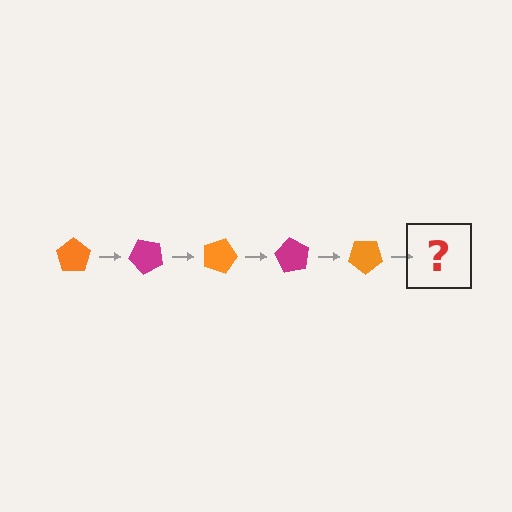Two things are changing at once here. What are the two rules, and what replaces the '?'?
The two rules are that it rotates 45 degrees each step and the color cycles through orange and magenta. The '?' should be a magenta pentagon, rotated 225 degrees from the start.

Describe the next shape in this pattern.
It should be a magenta pentagon, rotated 225 degrees from the start.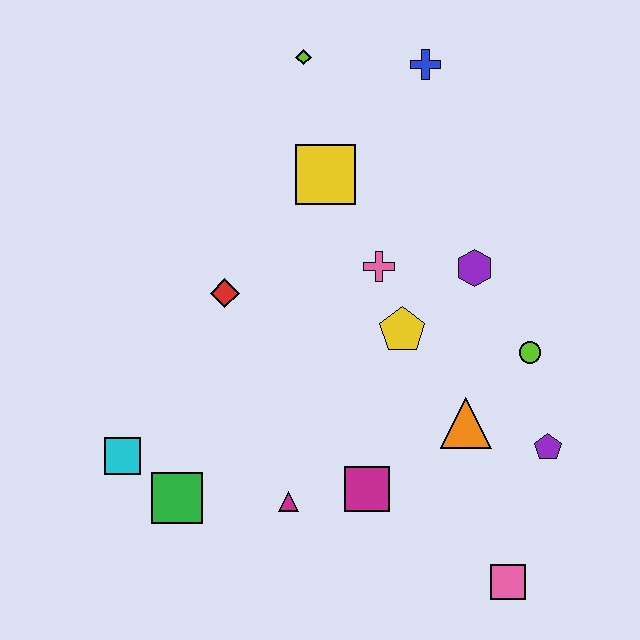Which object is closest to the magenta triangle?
The magenta square is closest to the magenta triangle.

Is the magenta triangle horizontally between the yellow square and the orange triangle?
No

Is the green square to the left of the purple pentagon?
Yes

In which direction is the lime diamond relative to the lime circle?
The lime diamond is above the lime circle.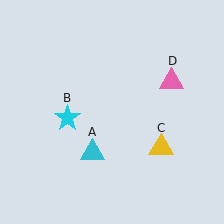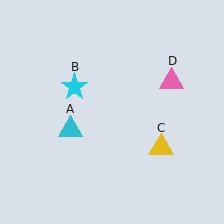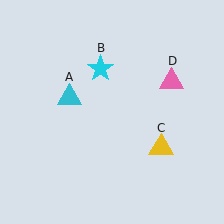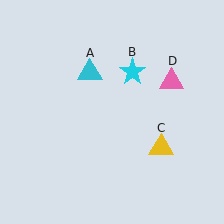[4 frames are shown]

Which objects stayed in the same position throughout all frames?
Yellow triangle (object C) and pink triangle (object D) remained stationary.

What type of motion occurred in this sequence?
The cyan triangle (object A), cyan star (object B) rotated clockwise around the center of the scene.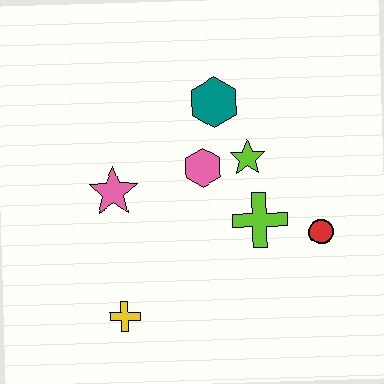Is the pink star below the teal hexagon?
Yes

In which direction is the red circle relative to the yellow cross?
The red circle is to the right of the yellow cross.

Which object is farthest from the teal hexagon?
The yellow cross is farthest from the teal hexagon.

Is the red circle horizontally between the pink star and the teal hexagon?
No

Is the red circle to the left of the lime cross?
No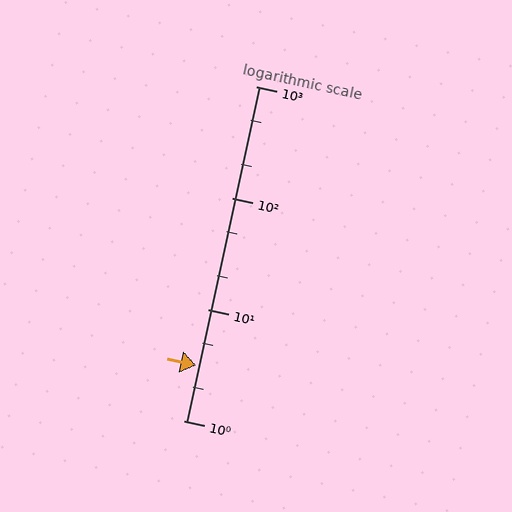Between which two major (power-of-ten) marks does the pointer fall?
The pointer is between 1 and 10.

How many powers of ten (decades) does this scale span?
The scale spans 3 decades, from 1 to 1000.